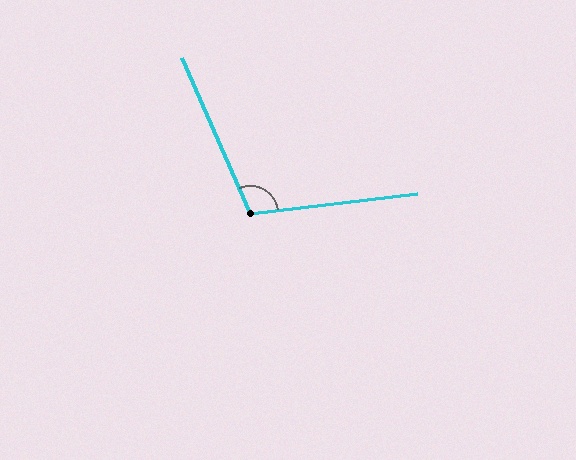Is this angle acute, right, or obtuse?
It is obtuse.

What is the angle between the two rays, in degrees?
Approximately 107 degrees.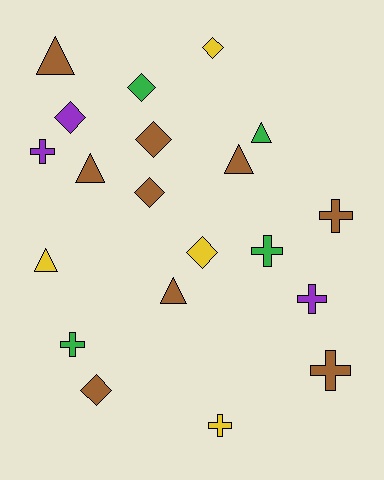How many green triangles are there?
There is 1 green triangle.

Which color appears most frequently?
Brown, with 9 objects.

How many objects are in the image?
There are 20 objects.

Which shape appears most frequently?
Diamond, with 7 objects.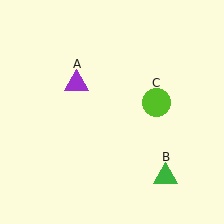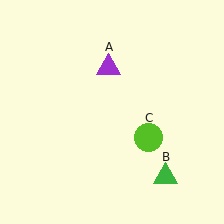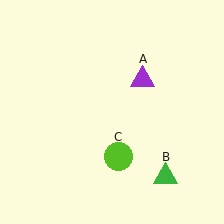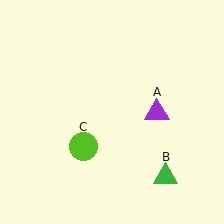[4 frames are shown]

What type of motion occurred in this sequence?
The purple triangle (object A), lime circle (object C) rotated clockwise around the center of the scene.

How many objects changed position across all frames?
2 objects changed position: purple triangle (object A), lime circle (object C).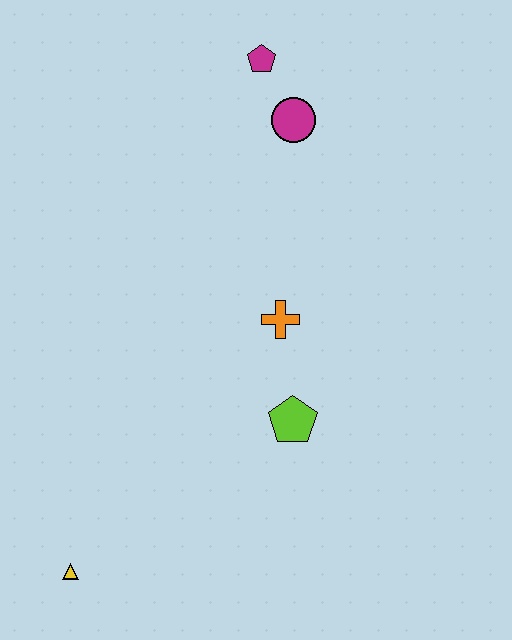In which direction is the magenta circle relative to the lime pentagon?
The magenta circle is above the lime pentagon.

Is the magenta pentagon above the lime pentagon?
Yes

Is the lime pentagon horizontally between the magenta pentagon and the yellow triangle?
No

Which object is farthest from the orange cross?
The yellow triangle is farthest from the orange cross.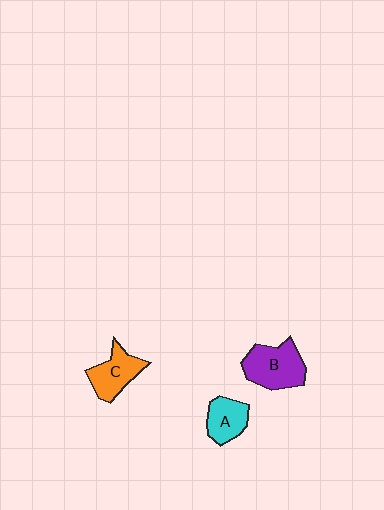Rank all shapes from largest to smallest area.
From largest to smallest: B (purple), C (orange), A (cyan).